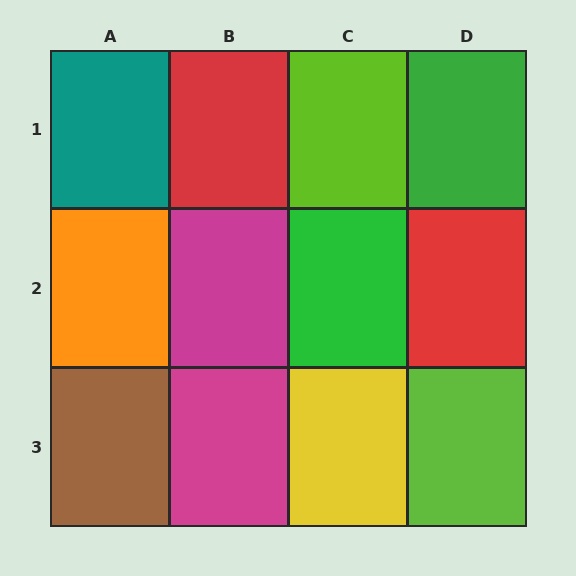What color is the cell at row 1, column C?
Lime.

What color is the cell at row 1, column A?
Teal.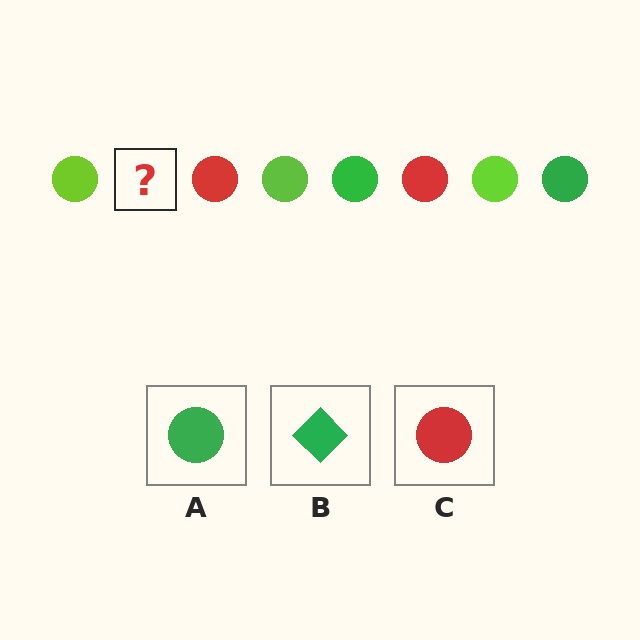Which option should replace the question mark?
Option A.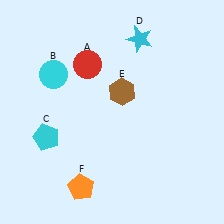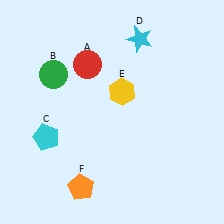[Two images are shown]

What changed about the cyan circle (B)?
In Image 1, B is cyan. In Image 2, it changed to green.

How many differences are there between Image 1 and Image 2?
There are 2 differences between the two images.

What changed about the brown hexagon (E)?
In Image 1, E is brown. In Image 2, it changed to yellow.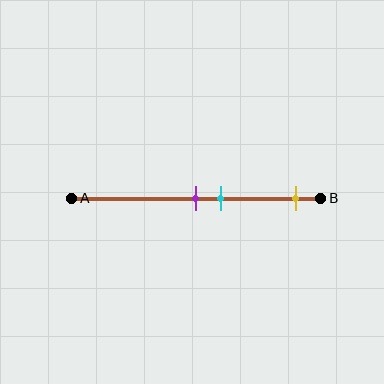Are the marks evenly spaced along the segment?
No, the marks are not evenly spaced.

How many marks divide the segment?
There are 3 marks dividing the segment.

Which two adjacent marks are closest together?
The purple and cyan marks are the closest adjacent pair.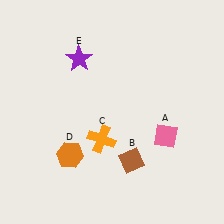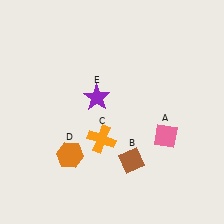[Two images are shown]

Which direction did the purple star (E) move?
The purple star (E) moved down.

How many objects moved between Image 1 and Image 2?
1 object moved between the two images.